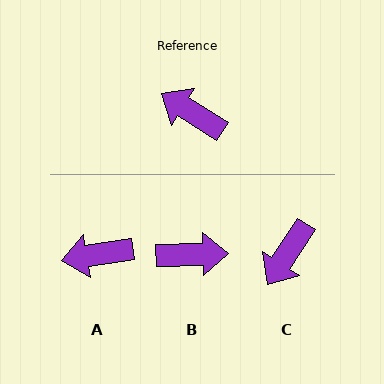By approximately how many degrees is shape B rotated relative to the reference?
Approximately 147 degrees clockwise.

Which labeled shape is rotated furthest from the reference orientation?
B, about 147 degrees away.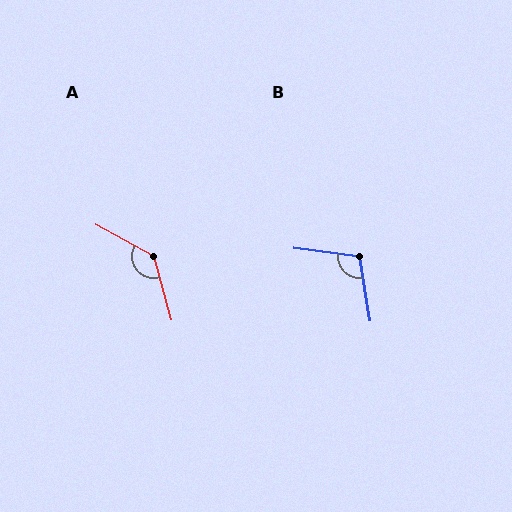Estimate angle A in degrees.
Approximately 134 degrees.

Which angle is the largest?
A, at approximately 134 degrees.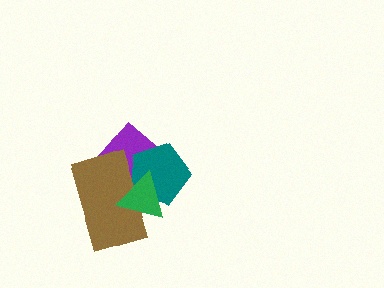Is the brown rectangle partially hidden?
Yes, it is partially covered by another shape.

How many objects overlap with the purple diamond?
3 objects overlap with the purple diamond.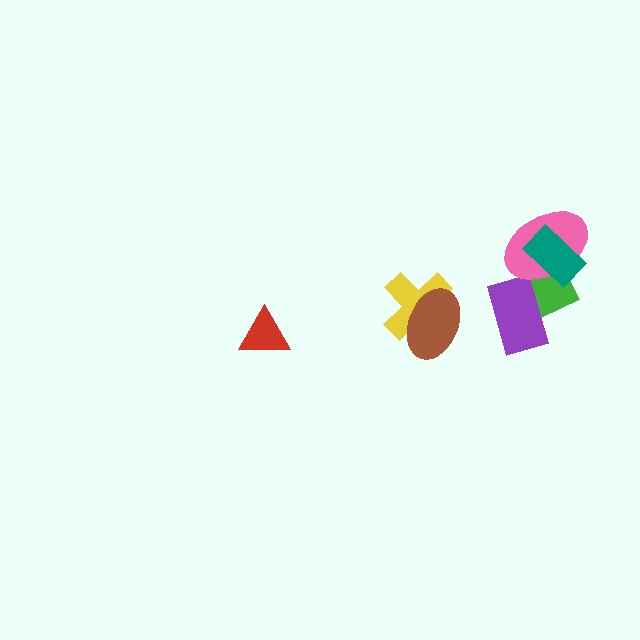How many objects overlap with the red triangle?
0 objects overlap with the red triangle.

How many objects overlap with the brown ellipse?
1 object overlaps with the brown ellipse.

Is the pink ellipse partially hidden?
Yes, it is partially covered by another shape.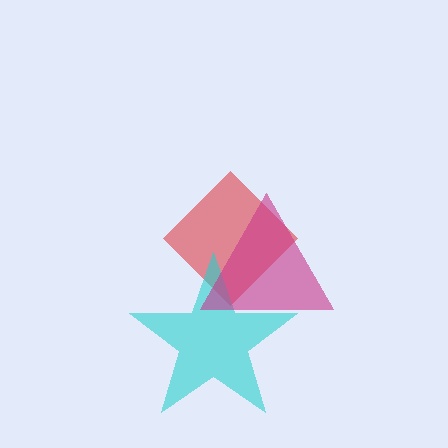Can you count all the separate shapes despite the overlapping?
Yes, there are 3 separate shapes.